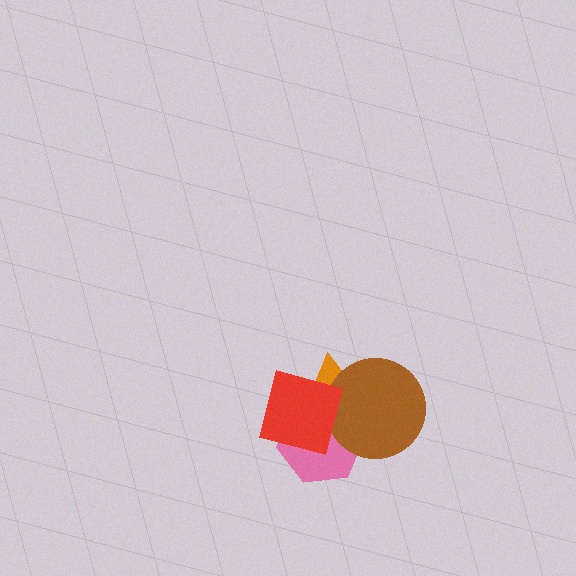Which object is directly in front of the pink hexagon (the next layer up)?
The orange triangle is directly in front of the pink hexagon.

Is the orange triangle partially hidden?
Yes, it is partially covered by another shape.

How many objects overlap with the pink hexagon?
3 objects overlap with the pink hexagon.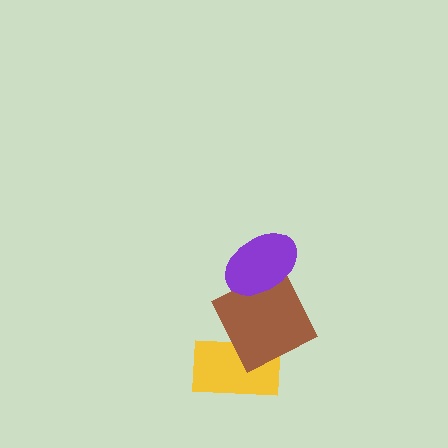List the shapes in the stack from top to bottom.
From top to bottom: the purple ellipse, the brown square, the yellow rectangle.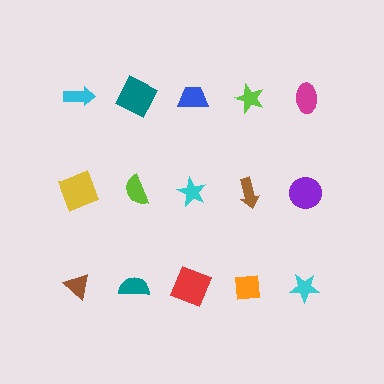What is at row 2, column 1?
A yellow square.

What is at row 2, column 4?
A brown arrow.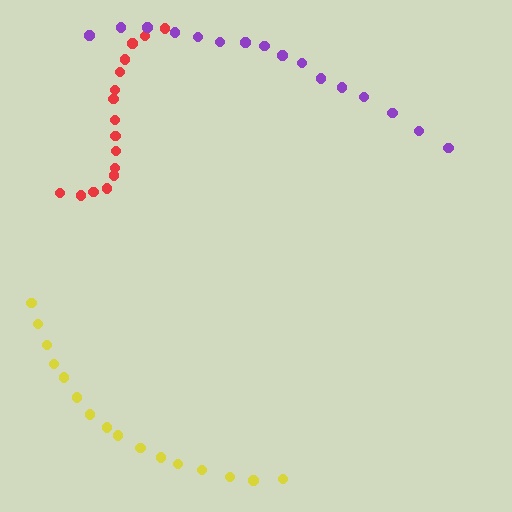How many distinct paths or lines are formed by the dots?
There are 3 distinct paths.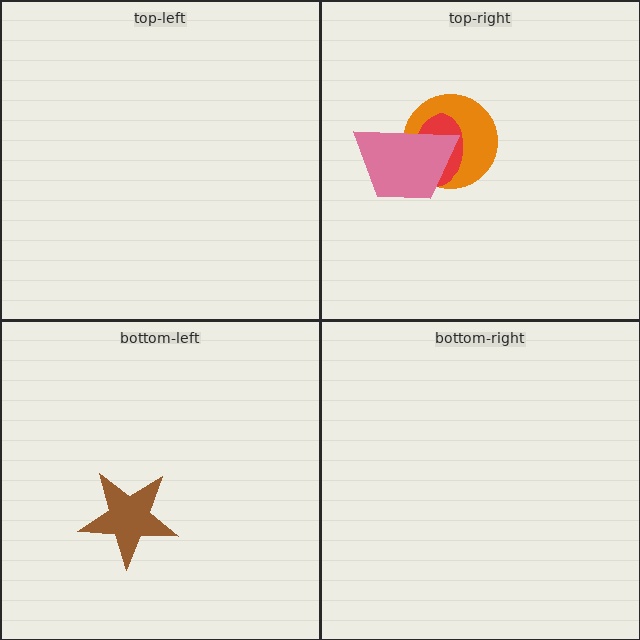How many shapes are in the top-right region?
3.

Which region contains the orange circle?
The top-right region.